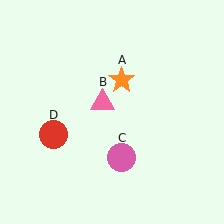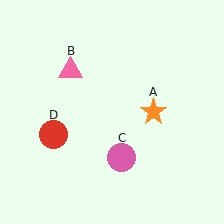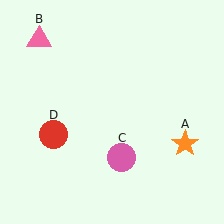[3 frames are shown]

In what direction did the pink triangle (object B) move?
The pink triangle (object B) moved up and to the left.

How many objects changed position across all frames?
2 objects changed position: orange star (object A), pink triangle (object B).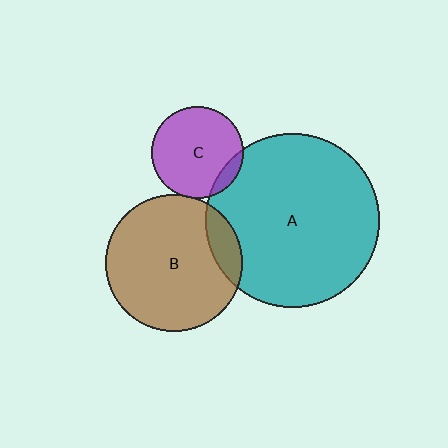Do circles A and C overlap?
Yes.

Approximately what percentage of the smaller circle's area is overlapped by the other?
Approximately 10%.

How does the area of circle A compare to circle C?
Approximately 3.6 times.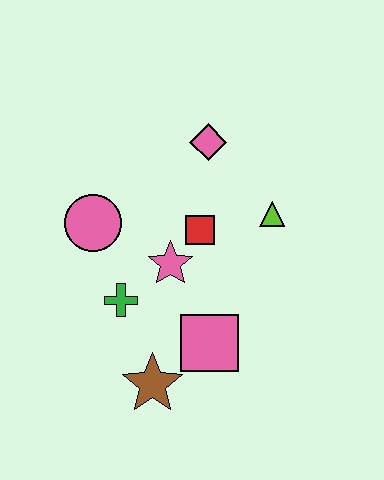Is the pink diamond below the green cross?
No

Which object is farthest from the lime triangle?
The brown star is farthest from the lime triangle.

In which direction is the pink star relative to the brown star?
The pink star is above the brown star.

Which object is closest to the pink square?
The brown star is closest to the pink square.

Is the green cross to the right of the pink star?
No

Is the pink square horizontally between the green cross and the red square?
No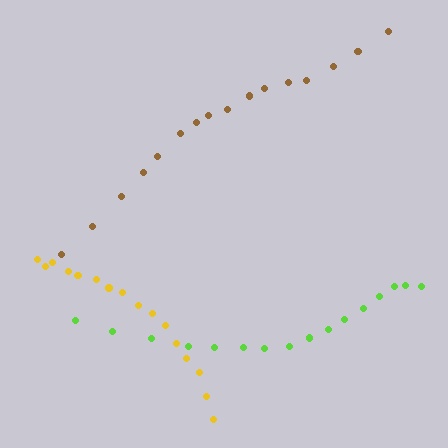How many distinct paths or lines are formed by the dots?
There are 3 distinct paths.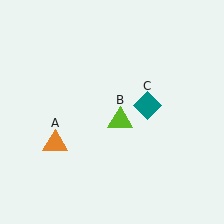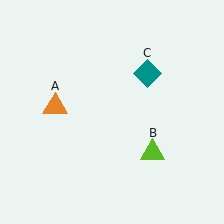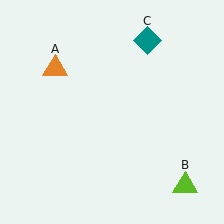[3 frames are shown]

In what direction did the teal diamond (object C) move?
The teal diamond (object C) moved up.